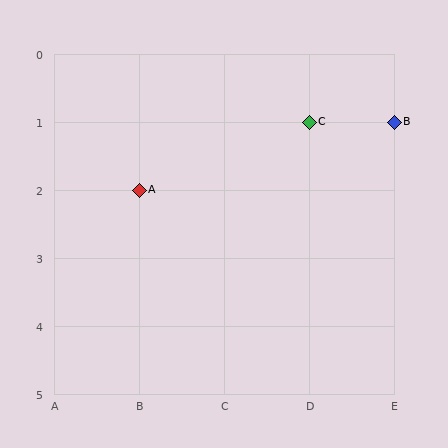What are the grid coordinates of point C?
Point C is at grid coordinates (D, 1).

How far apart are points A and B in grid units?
Points A and B are 3 columns and 1 row apart (about 3.2 grid units diagonally).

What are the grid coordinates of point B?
Point B is at grid coordinates (E, 1).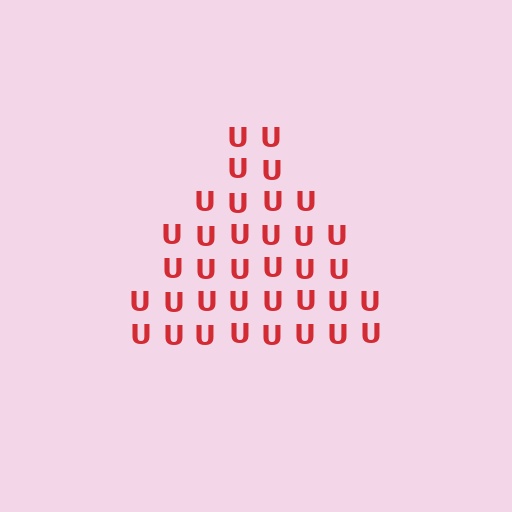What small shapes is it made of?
It is made of small letter U's.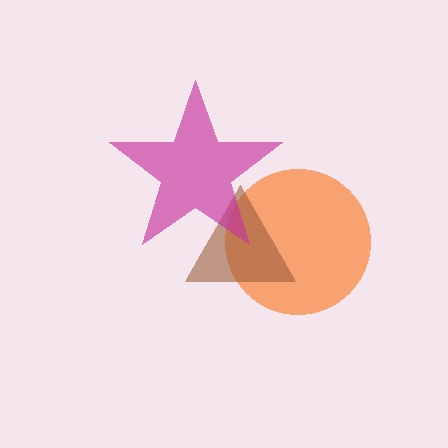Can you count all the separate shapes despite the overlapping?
Yes, there are 3 separate shapes.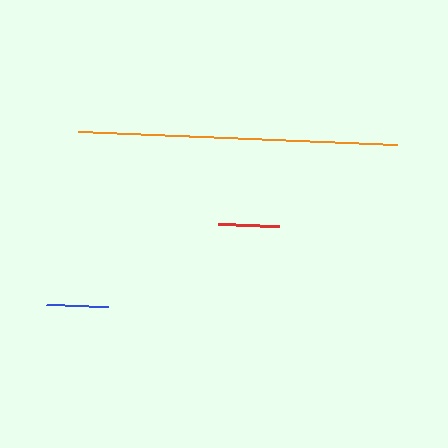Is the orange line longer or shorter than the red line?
The orange line is longer than the red line.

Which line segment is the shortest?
The red line is the shortest at approximately 62 pixels.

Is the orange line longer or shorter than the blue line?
The orange line is longer than the blue line.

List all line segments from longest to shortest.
From longest to shortest: orange, blue, red.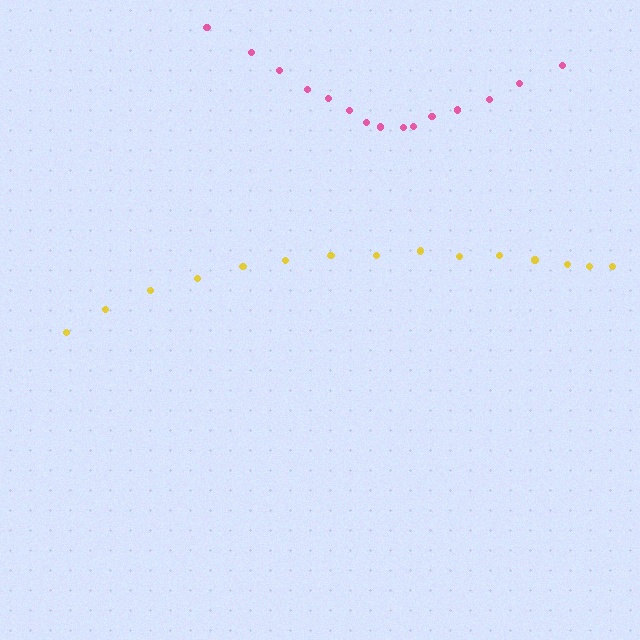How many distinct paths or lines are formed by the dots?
There are 2 distinct paths.